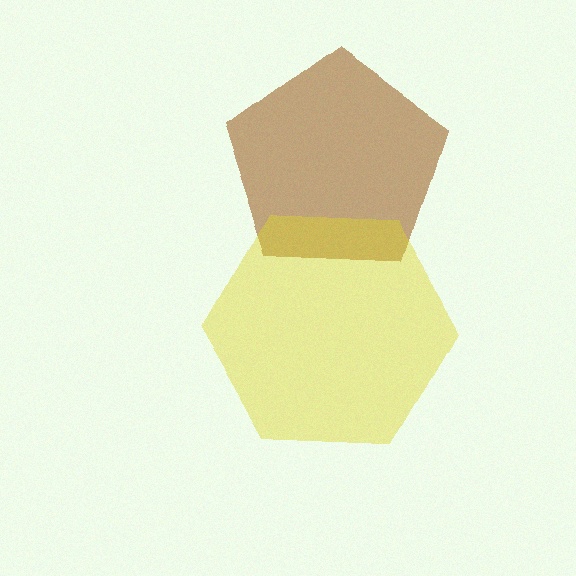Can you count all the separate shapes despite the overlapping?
Yes, there are 2 separate shapes.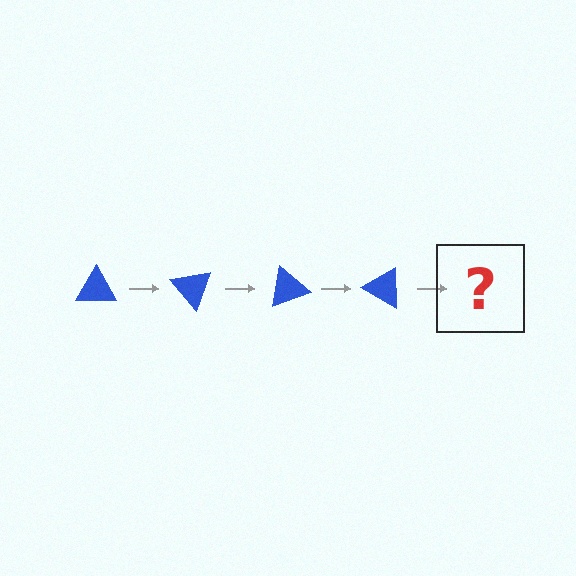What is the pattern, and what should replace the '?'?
The pattern is that the triangle rotates 50 degrees each step. The '?' should be a blue triangle rotated 200 degrees.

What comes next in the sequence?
The next element should be a blue triangle rotated 200 degrees.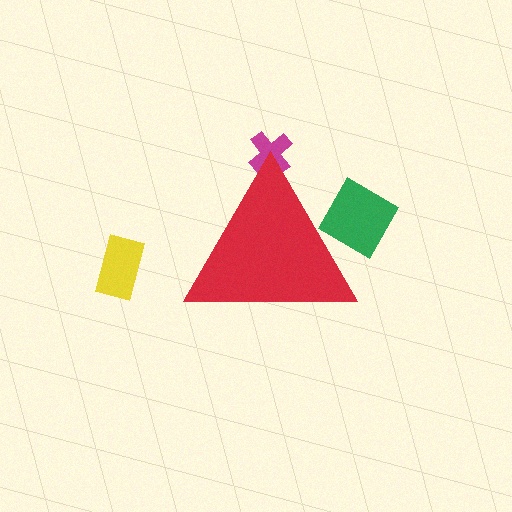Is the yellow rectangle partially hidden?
No, the yellow rectangle is fully visible.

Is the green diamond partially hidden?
Yes, the green diamond is partially hidden behind the red triangle.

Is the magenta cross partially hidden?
Yes, the magenta cross is partially hidden behind the red triangle.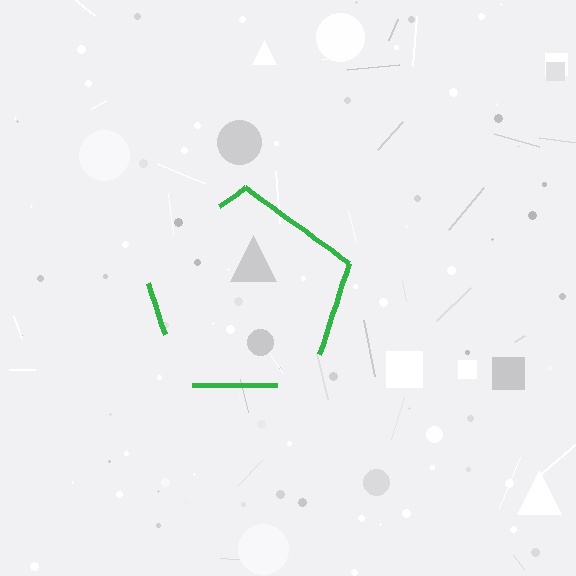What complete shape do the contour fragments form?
The contour fragments form a pentagon.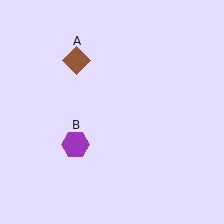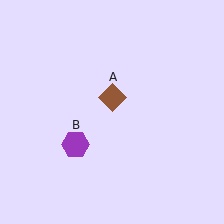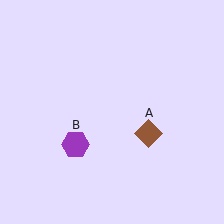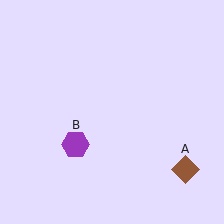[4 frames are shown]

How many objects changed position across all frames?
1 object changed position: brown diamond (object A).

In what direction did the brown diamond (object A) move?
The brown diamond (object A) moved down and to the right.